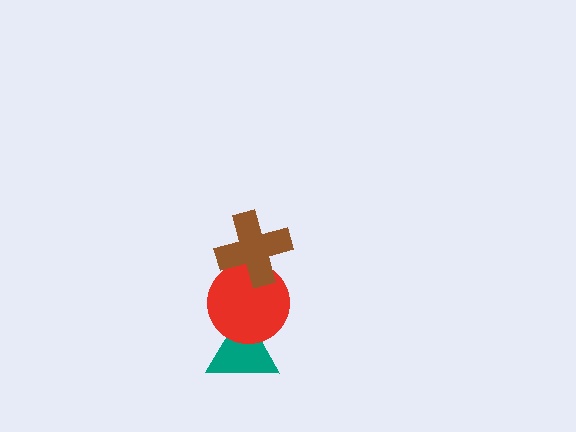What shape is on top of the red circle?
The brown cross is on top of the red circle.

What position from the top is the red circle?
The red circle is 2nd from the top.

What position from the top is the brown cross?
The brown cross is 1st from the top.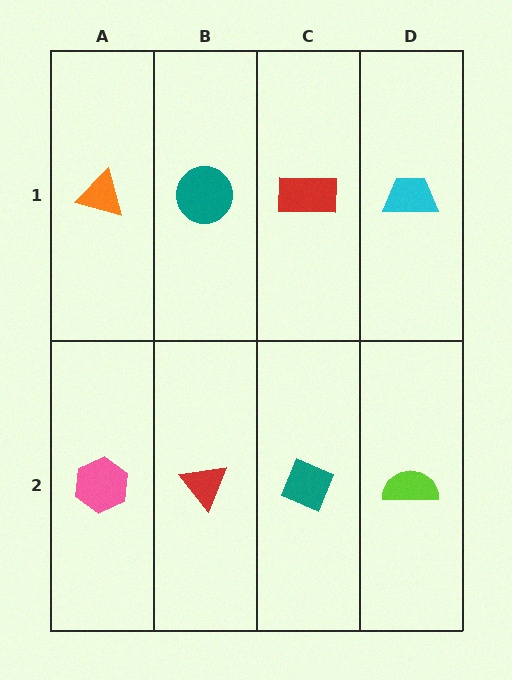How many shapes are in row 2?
4 shapes.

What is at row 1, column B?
A teal circle.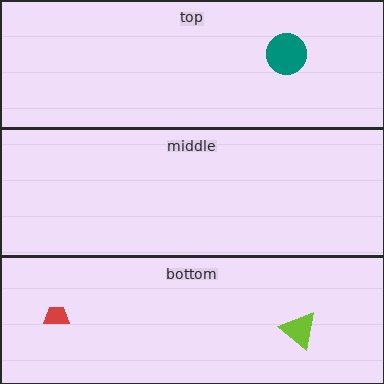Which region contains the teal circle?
The top region.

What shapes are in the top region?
The teal circle.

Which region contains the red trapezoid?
The bottom region.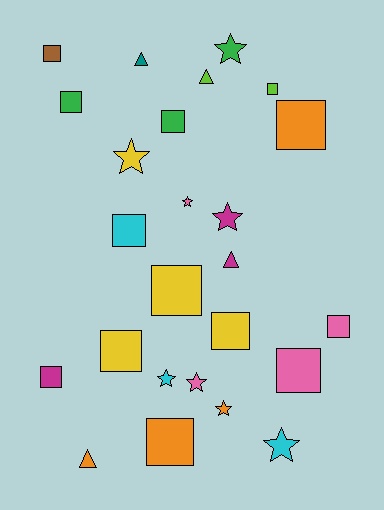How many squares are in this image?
There are 13 squares.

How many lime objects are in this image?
There are 2 lime objects.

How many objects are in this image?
There are 25 objects.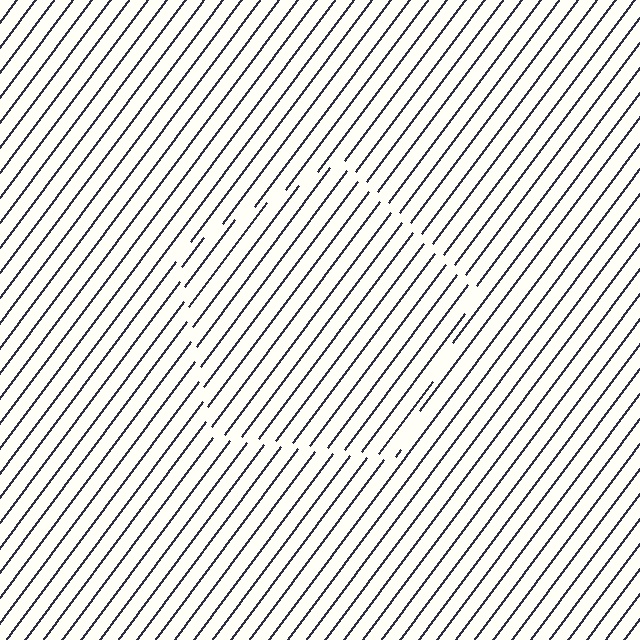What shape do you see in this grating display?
An illusory pentagon. The interior of the shape contains the same grating, shifted by half a period — the contour is defined by the phase discontinuity where line-ends from the inner and outer gratings abut.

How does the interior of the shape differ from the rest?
The interior of the shape contains the same grating, shifted by half a period — the contour is defined by the phase discontinuity where line-ends from the inner and outer gratings abut.